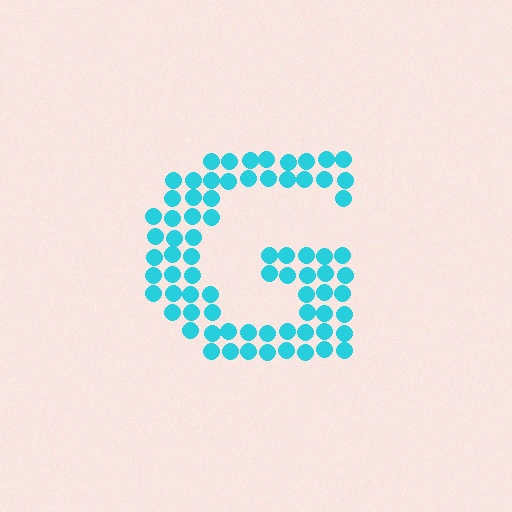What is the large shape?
The large shape is the letter G.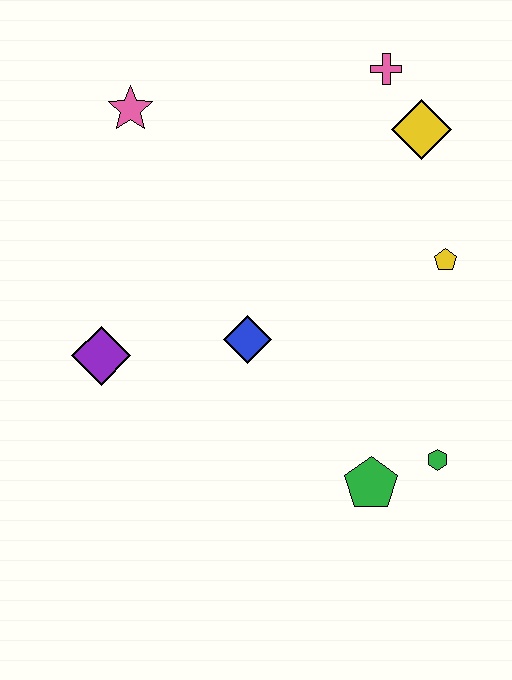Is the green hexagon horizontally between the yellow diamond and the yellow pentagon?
Yes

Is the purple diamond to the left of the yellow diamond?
Yes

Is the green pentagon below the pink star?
Yes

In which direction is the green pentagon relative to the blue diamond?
The green pentagon is below the blue diamond.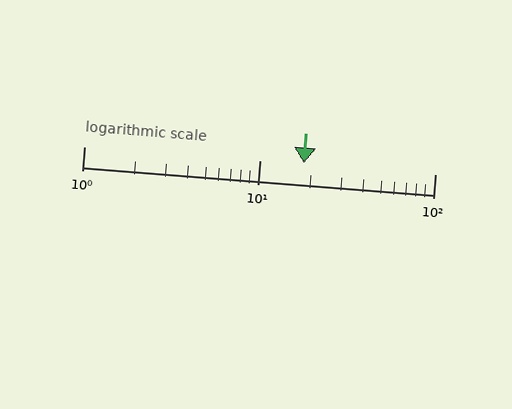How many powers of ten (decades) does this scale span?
The scale spans 2 decades, from 1 to 100.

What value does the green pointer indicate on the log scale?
The pointer indicates approximately 18.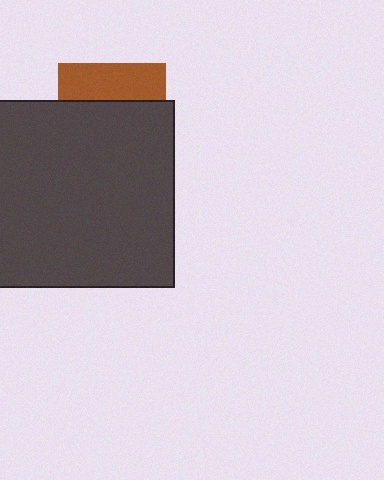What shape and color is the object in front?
The object in front is a dark gray square.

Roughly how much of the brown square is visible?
A small part of it is visible (roughly 33%).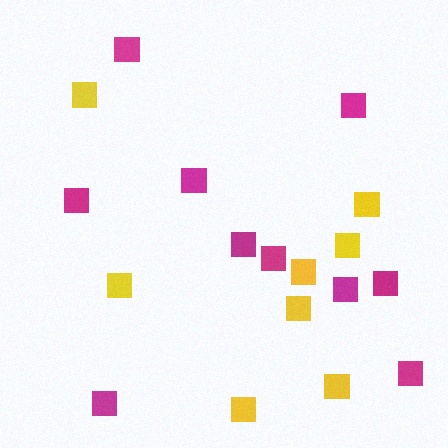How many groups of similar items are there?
There are 2 groups: one group of yellow squares (8) and one group of magenta squares (10).